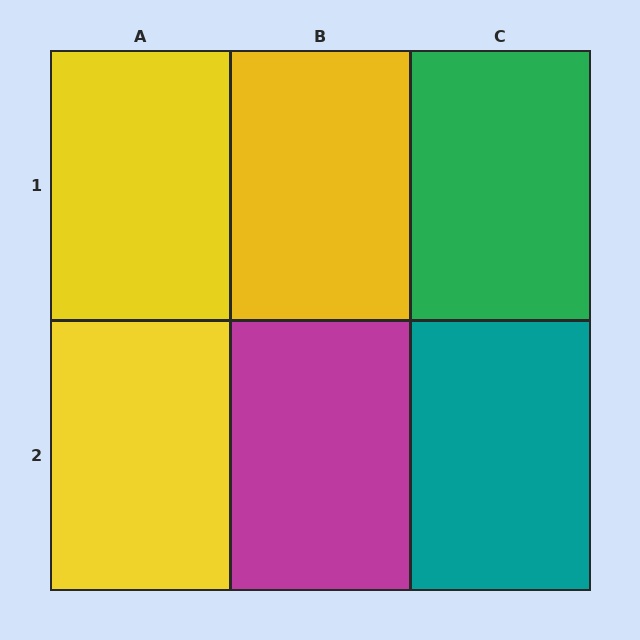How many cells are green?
1 cell is green.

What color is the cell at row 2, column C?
Teal.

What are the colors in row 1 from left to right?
Yellow, yellow, green.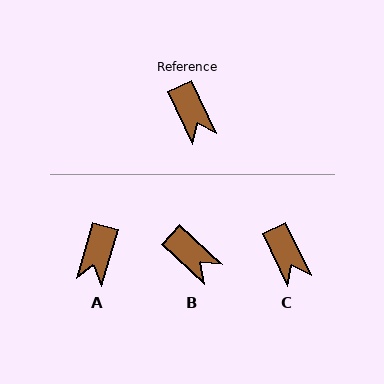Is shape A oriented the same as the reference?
No, it is off by about 42 degrees.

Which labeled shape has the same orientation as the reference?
C.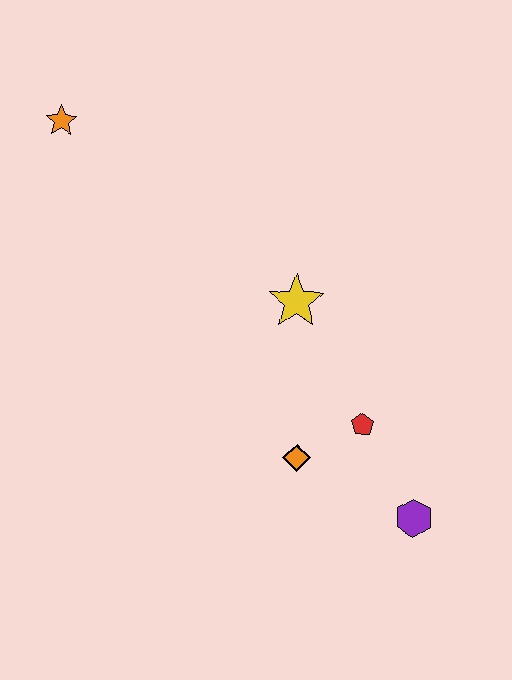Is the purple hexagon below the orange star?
Yes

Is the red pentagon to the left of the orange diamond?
No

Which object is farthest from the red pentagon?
The orange star is farthest from the red pentagon.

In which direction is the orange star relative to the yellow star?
The orange star is to the left of the yellow star.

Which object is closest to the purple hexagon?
The red pentagon is closest to the purple hexagon.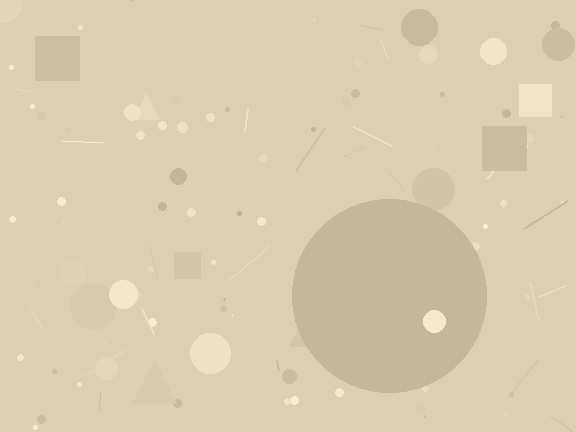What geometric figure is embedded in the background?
A circle is embedded in the background.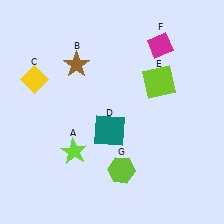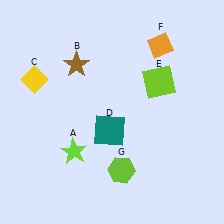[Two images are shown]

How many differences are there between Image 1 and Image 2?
There is 1 difference between the two images.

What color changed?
The diamond (F) changed from magenta in Image 1 to orange in Image 2.